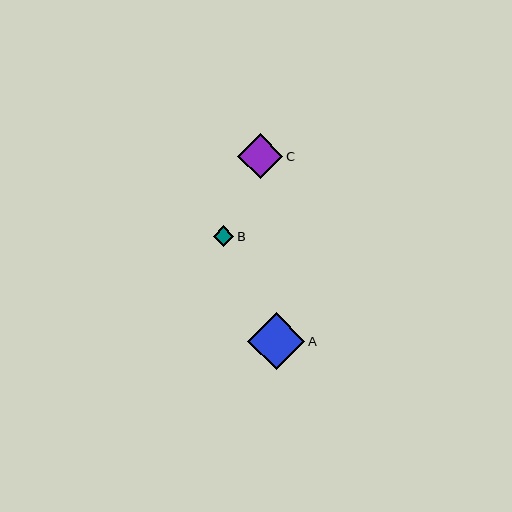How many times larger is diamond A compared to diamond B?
Diamond A is approximately 2.8 times the size of diamond B.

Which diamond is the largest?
Diamond A is the largest with a size of approximately 57 pixels.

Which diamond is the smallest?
Diamond B is the smallest with a size of approximately 21 pixels.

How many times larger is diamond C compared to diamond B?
Diamond C is approximately 2.2 times the size of diamond B.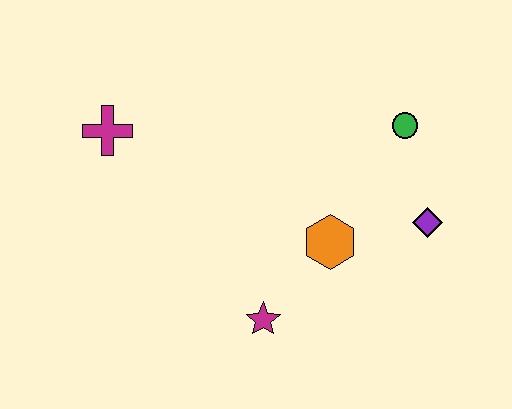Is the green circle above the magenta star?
Yes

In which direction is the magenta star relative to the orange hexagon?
The magenta star is below the orange hexagon.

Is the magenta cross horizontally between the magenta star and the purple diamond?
No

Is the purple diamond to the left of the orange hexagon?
No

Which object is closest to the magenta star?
The orange hexagon is closest to the magenta star.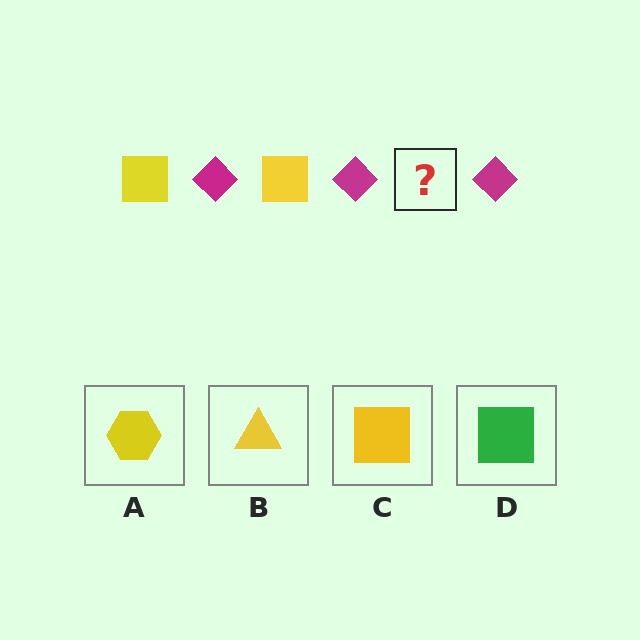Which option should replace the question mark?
Option C.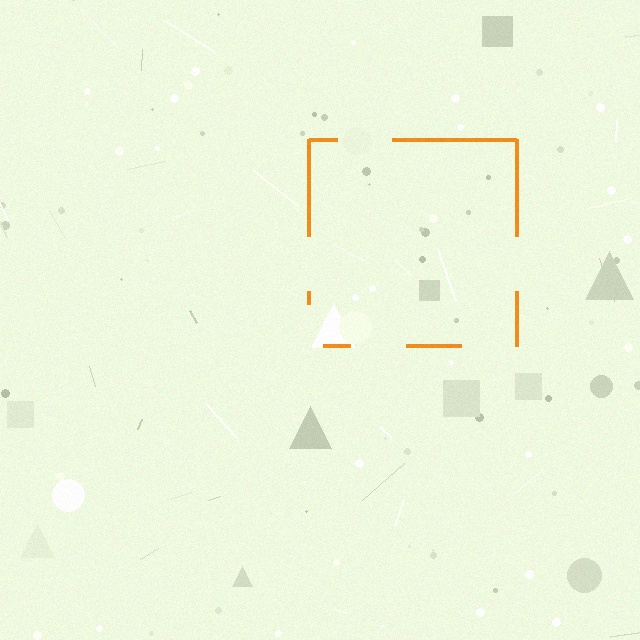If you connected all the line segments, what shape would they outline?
They would outline a square.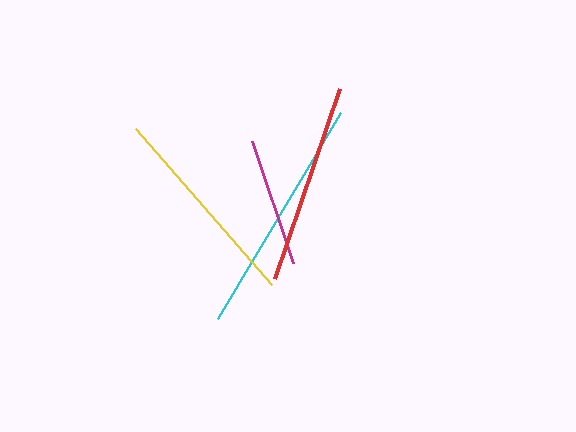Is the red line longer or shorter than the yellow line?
The yellow line is longer than the red line.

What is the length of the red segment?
The red segment is approximately 201 pixels long.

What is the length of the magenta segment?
The magenta segment is approximately 130 pixels long.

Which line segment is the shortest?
The magenta line is the shortest at approximately 130 pixels.